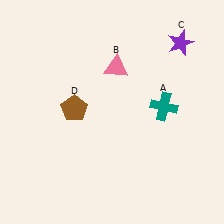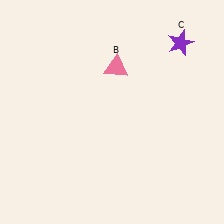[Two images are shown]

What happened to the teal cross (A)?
The teal cross (A) was removed in Image 2. It was in the top-right area of Image 1.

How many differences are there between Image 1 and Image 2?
There are 2 differences between the two images.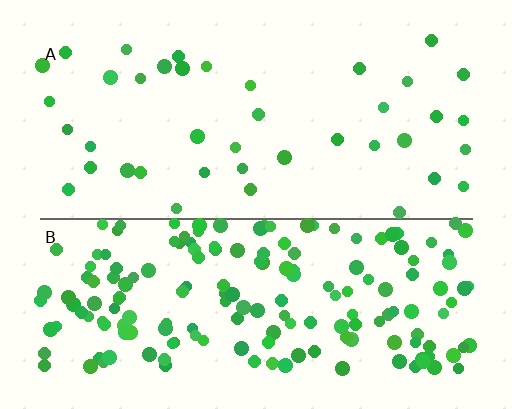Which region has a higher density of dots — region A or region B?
B (the bottom).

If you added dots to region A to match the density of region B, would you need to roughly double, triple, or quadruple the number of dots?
Approximately quadruple.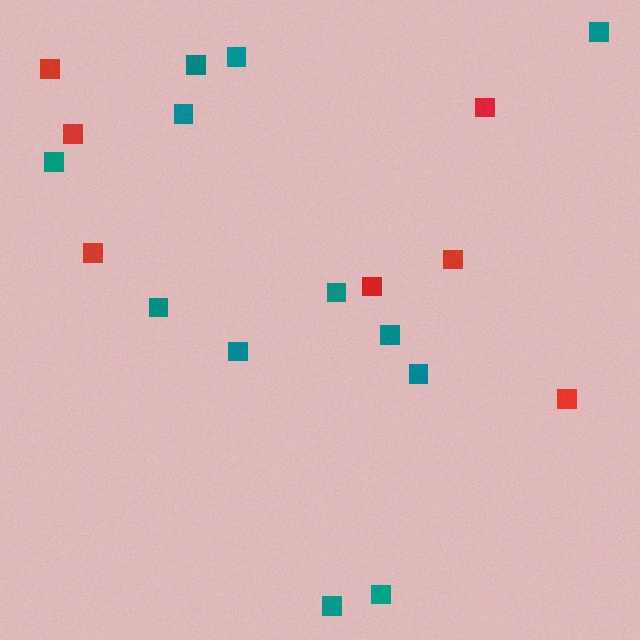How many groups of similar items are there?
There are 2 groups: one group of red squares (7) and one group of teal squares (12).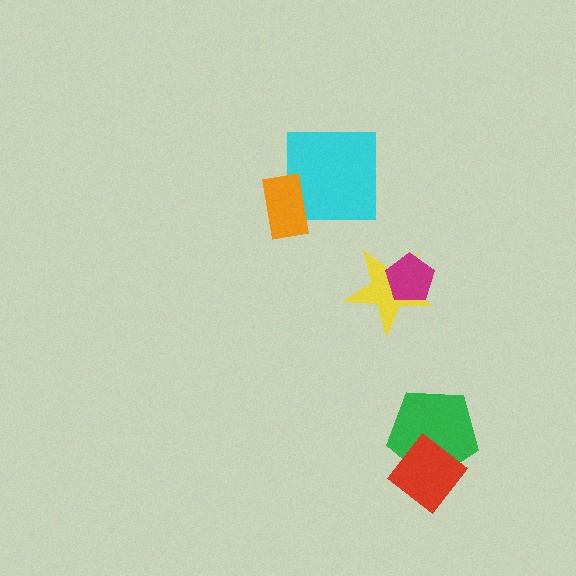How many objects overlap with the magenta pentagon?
1 object overlaps with the magenta pentagon.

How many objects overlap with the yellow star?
1 object overlaps with the yellow star.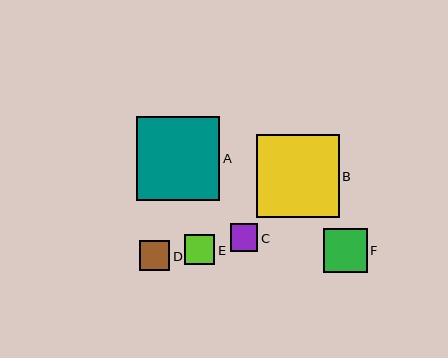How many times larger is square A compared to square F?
Square A is approximately 1.9 times the size of square F.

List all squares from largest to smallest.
From largest to smallest: A, B, F, E, D, C.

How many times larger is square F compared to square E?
Square F is approximately 1.5 times the size of square E.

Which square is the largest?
Square A is the largest with a size of approximately 83 pixels.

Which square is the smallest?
Square C is the smallest with a size of approximately 27 pixels.